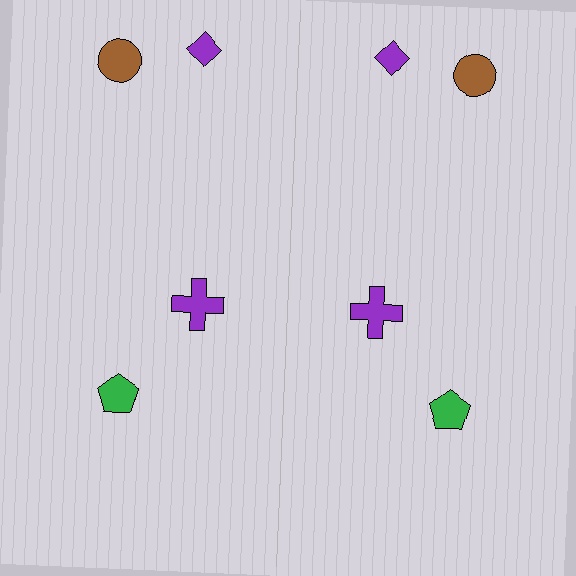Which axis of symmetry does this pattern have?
The pattern has a vertical axis of symmetry running through the center of the image.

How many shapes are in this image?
There are 8 shapes in this image.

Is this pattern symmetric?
Yes, this pattern has bilateral (reflection) symmetry.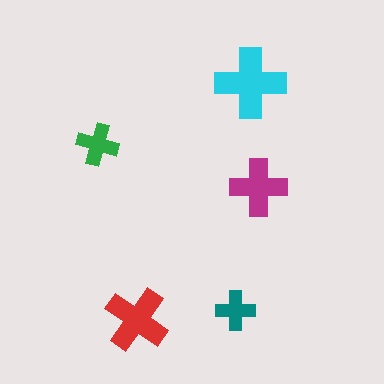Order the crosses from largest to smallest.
the cyan one, the red one, the magenta one, the green one, the teal one.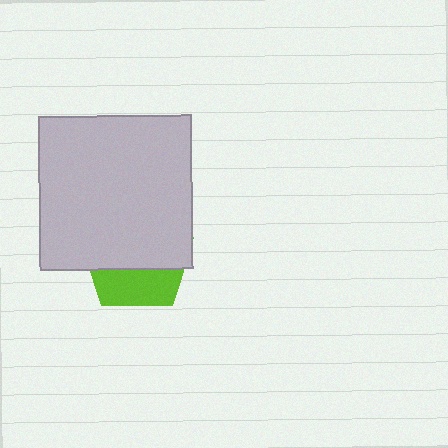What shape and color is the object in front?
The object in front is a light gray square.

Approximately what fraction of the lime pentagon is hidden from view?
Roughly 66% of the lime pentagon is hidden behind the light gray square.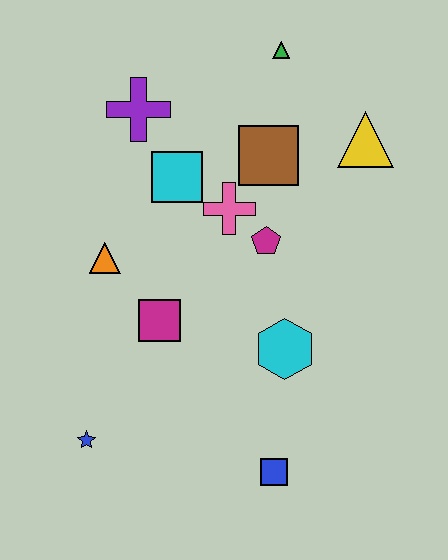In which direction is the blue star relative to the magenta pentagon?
The blue star is below the magenta pentagon.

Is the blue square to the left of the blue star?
No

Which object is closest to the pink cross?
The magenta pentagon is closest to the pink cross.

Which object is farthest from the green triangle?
The blue star is farthest from the green triangle.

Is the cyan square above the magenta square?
Yes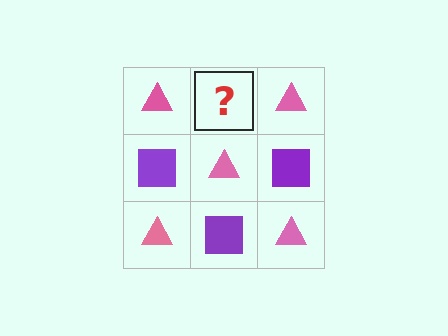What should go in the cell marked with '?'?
The missing cell should contain a purple square.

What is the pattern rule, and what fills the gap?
The rule is that it alternates pink triangle and purple square in a checkerboard pattern. The gap should be filled with a purple square.